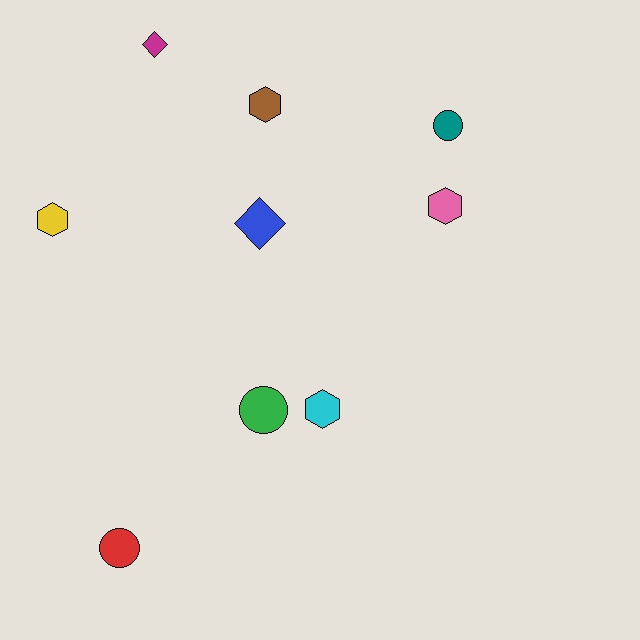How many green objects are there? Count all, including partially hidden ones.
There is 1 green object.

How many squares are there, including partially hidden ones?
There are no squares.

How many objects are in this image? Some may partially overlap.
There are 9 objects.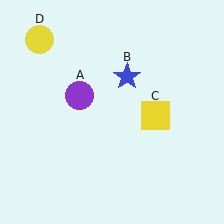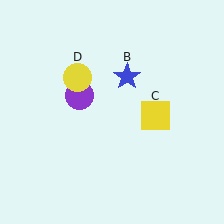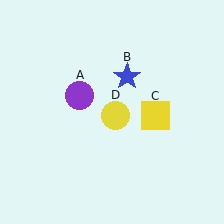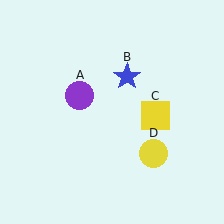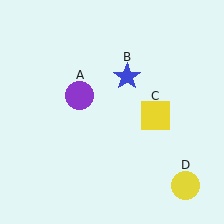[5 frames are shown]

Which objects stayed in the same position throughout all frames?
Purple circle (object A) and blue star (object B) and yellow square (object C) remained stationary.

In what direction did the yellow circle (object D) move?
The yellow circle (object D) moved down and to the right.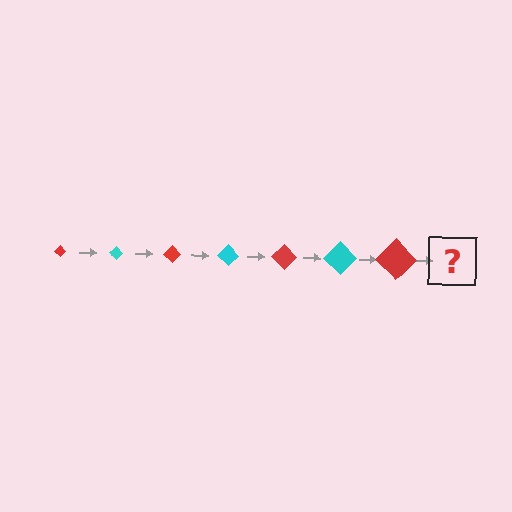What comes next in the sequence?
The next element should be a cyan diamond, larger than the previous one.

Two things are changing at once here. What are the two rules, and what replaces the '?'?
The two rules are that the diamond grows larger each step and the color cycles through red and cyan. The '?' should be a cyan diamond, larger than the previous one.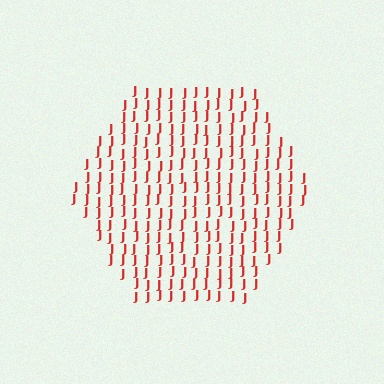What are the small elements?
The small elements are letter J's.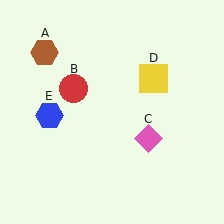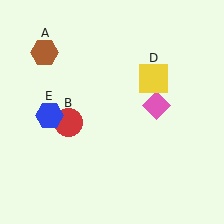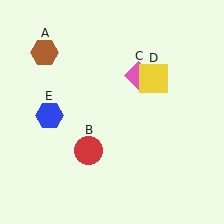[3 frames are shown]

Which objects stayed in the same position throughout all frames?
Brown hexagon (object A) and yellow square (object D) and blue hexagon (object E) remained stationary.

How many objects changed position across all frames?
2 objects changed position: red circle (object B), pink diamond (object C).